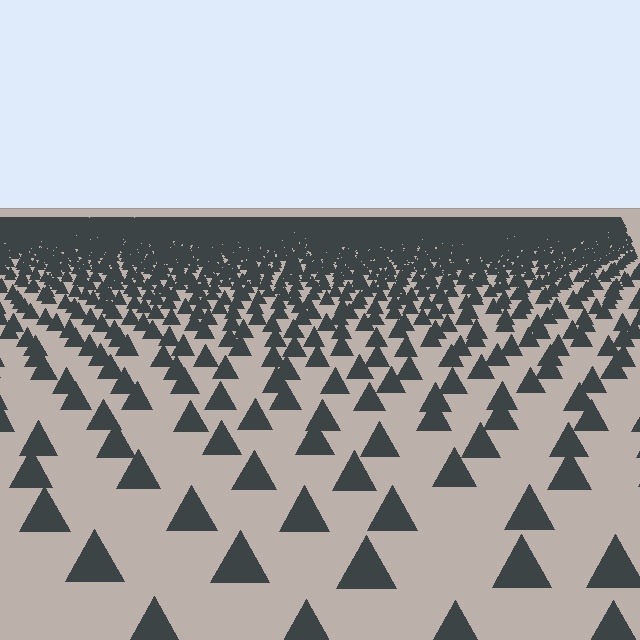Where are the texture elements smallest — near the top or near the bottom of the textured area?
Near the top.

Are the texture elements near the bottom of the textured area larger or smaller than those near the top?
Larger. Near the bottom, elements are closer to the viewer and appear at a bigger on-screen size.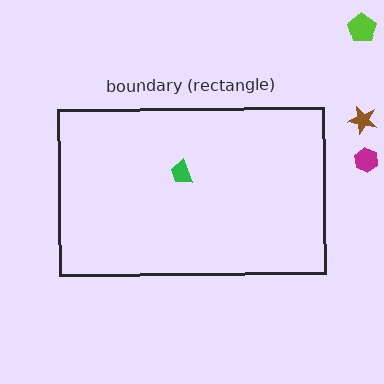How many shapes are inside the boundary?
1 inside, 3 outside.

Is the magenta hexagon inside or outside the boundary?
Outside.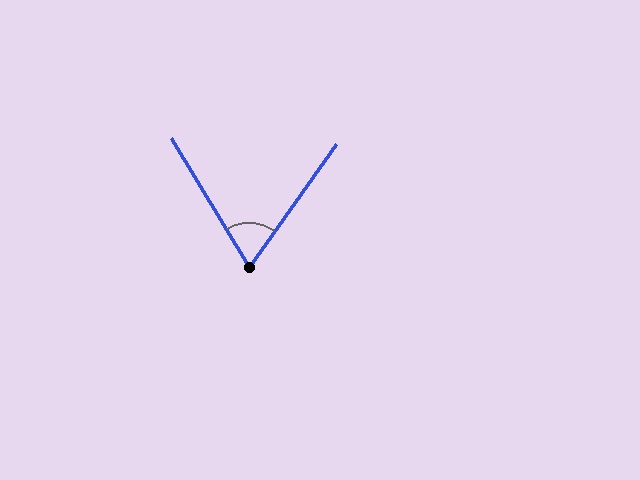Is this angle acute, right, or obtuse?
It is acute.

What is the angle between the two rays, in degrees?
Approximately 67 degrees.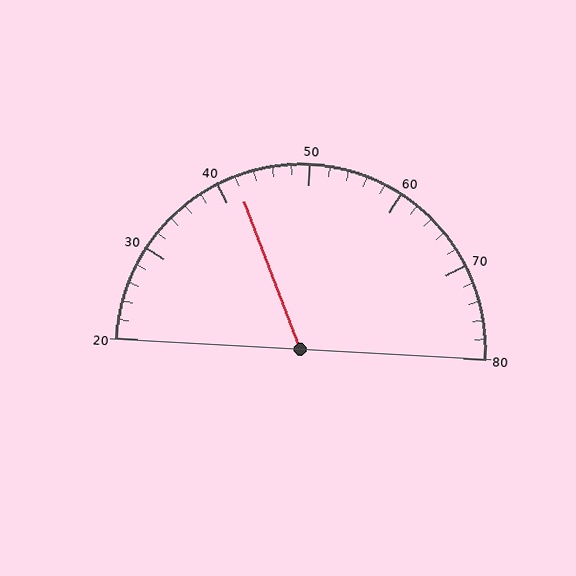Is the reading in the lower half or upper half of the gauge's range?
The reading is in the lower half of the range (20 to 80).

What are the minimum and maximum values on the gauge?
The gauge ranges from 20 to 80.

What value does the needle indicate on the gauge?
The needle indicates approximately 42.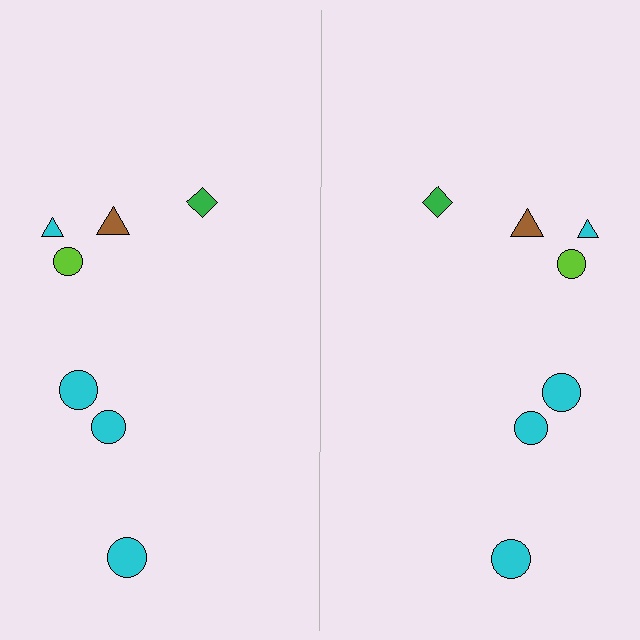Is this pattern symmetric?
Yes, this pattern has bilateral (reflection) symmetry.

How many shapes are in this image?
There are 14 shapes in this image.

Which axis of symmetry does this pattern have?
The pattern has a vertical axis of symmetry running through the center of the image.